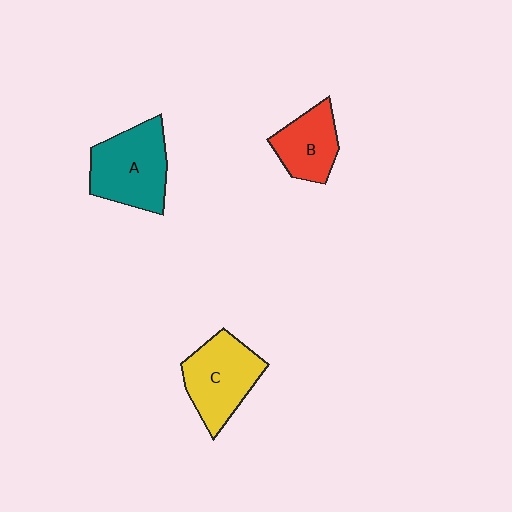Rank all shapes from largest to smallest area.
From largest to smallest: A (teal), C (yellow), B (red).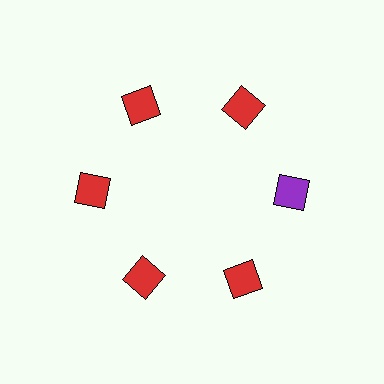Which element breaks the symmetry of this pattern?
The purple diamond at roughly the 3 o'clock position breaks the symmetry. All other shapes are red diamonds.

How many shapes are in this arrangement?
There are 6 shapes arranged in a ring pattern.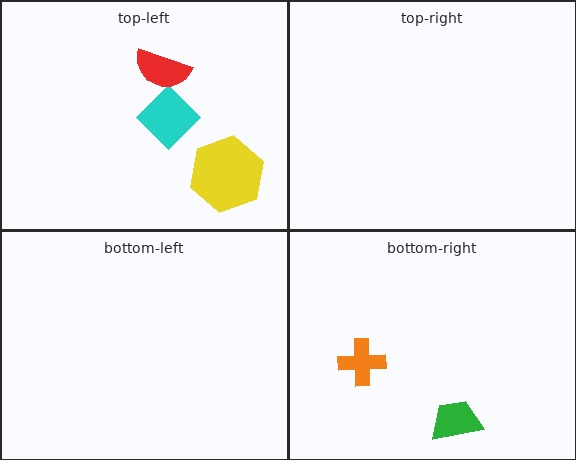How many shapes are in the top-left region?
3.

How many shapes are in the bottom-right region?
2.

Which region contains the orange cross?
The bottom-right region.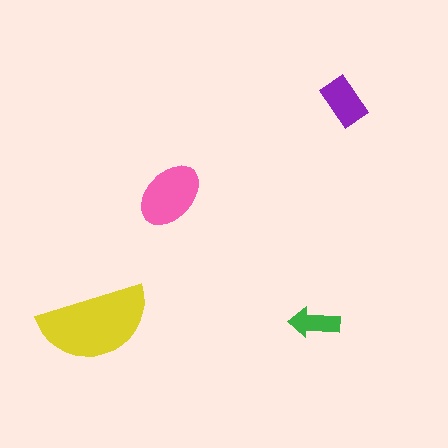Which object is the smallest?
The green arrow.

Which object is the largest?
The yellow semicircle.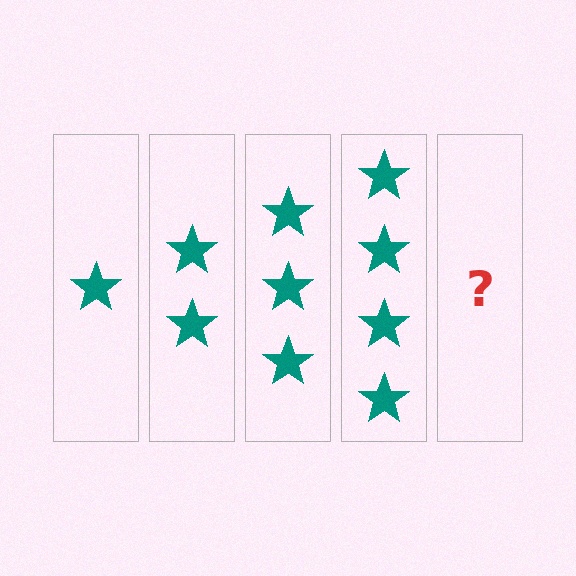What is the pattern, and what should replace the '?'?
The pattern is that each step adds one more star. The '?' should be 5 stars.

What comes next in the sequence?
The next element should be 5 stars.